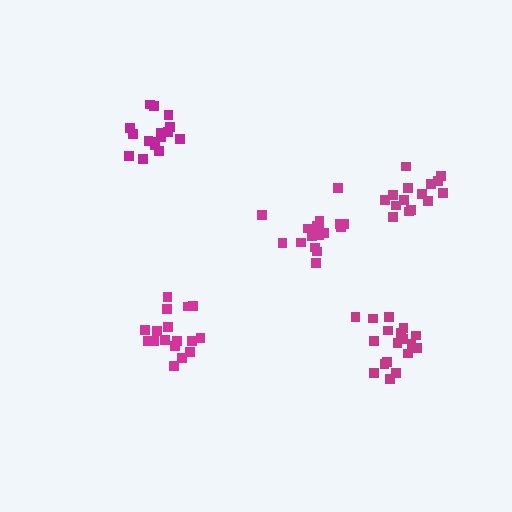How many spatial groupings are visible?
There are 5 spatial groupings.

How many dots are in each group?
Group 1: 17 dots, Group 2: 18 dots, Group 3: 16 dots, Group 4: 18 dots, Group 5: 15 dots (84 total).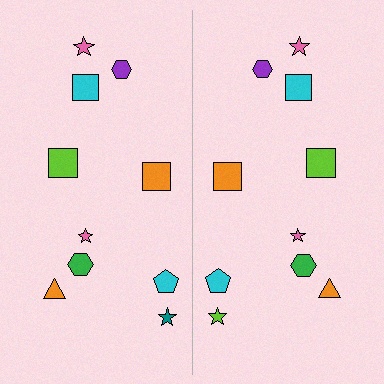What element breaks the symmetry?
The lime star on the right side breaks the symmetry — its mirror counterpart is teal.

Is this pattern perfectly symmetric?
No, the pattern is not perfectly symmetric. The lime star on the right side breaks the symmetry — its mirror counterpart is teal.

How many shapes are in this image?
There are 20 shapes in this image.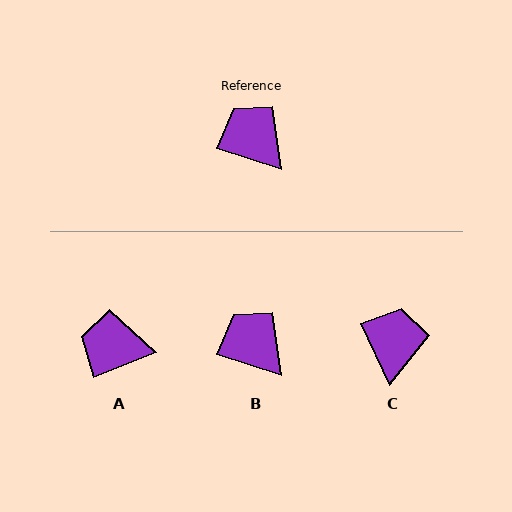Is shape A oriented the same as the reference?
No, it is off by about 40 degrees.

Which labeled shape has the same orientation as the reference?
B.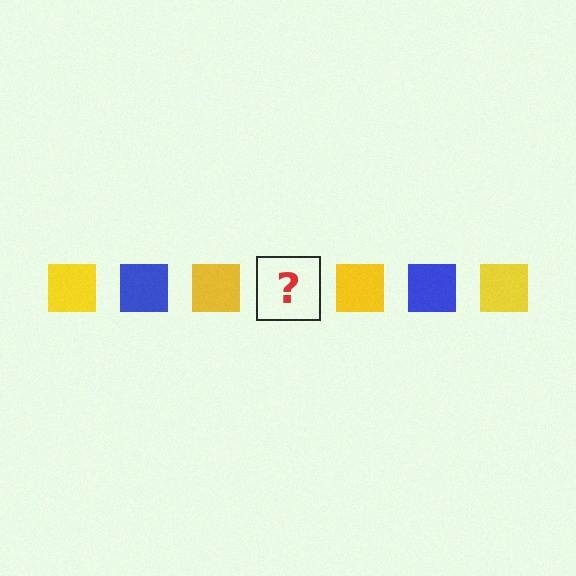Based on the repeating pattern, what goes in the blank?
The blank should be a blue square.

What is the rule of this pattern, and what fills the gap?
The rule is that the pattern cycles through yellow, blue squares. The gap should be filled with a blue square.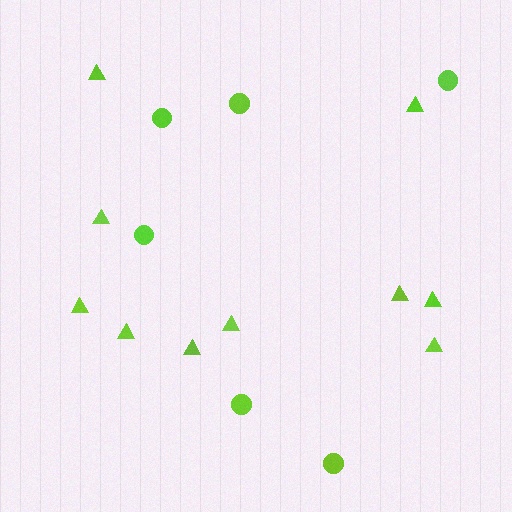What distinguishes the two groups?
There are 2 groups: one group of triangles (10) and one group of circles (6).